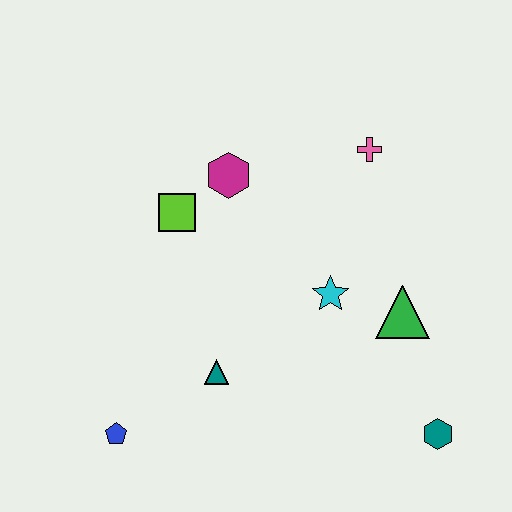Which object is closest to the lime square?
The magenta hexagon is closest to the lime square.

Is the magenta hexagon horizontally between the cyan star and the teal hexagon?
No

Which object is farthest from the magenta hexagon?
The teal hexagon is farthest from the magenta hexagon.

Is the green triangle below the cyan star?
Yes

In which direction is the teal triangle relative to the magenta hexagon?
The teal triangle is below the magenta hexagon.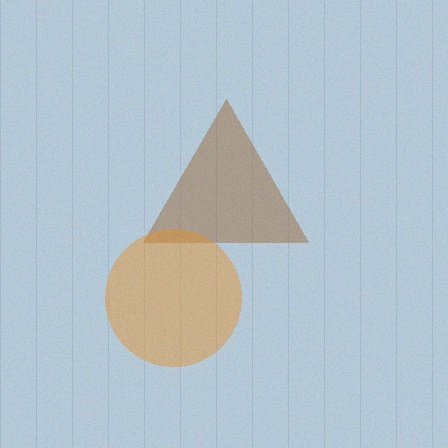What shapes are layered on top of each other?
The layered shapes are: a brown triangle, an orange circle.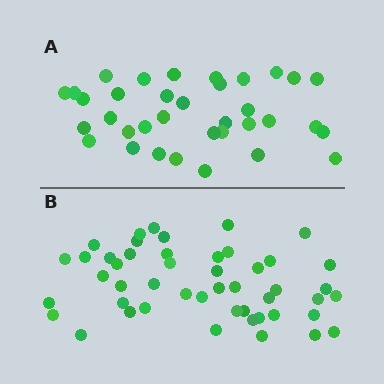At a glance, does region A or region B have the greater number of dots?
Region B (the bottom region) has more dots.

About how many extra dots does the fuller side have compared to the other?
Region B has approximately 15 more dots than region A.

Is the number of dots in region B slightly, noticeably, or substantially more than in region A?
Region B has noticeably more, but not dramatically so. The ratio is roughly 1.4 to 1.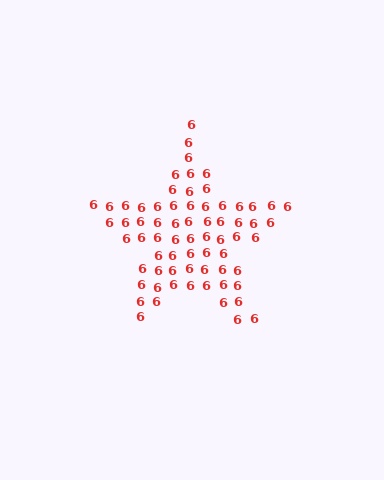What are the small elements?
The small elements are digit 6's.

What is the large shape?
The large shape is a star.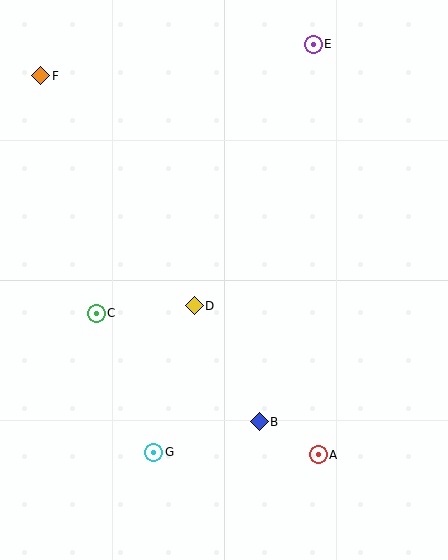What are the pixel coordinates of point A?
Point A is at (318, 455).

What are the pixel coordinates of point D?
Point D is at (194, 306).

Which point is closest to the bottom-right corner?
Point A is closest to the bottom-right corner.